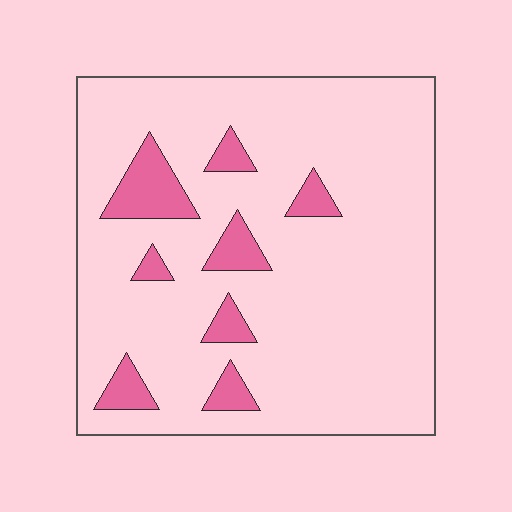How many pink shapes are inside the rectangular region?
8.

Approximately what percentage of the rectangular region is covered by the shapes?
Approximately 10%.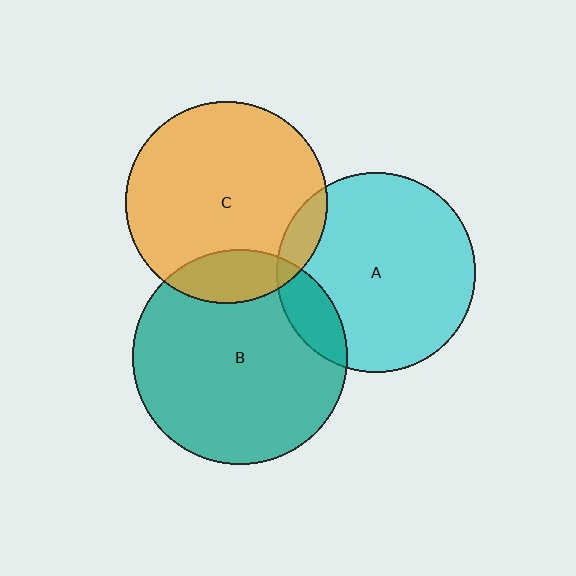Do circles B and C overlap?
Yes.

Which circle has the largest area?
Circle B (teal).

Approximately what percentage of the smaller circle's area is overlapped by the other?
Approximately 15%.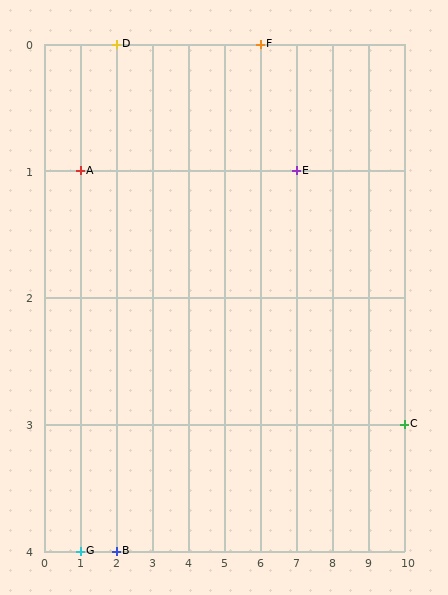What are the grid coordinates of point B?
Point B is at grid coordinates (2, 4).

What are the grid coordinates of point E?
Point E is at grid coordinates (7, 1).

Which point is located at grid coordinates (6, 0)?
Point F is at (6, 0).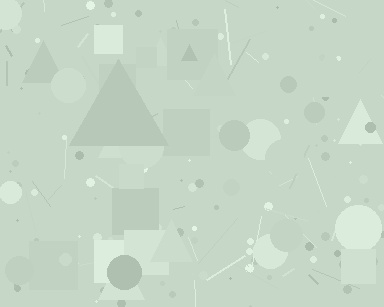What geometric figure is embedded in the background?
A triangle is embedded in the background.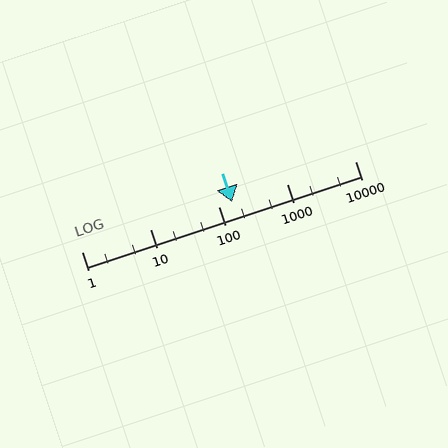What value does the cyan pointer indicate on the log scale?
The pointer indicates approximately 160.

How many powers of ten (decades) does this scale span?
The scale spans 4 decades, from 1 to 10000.